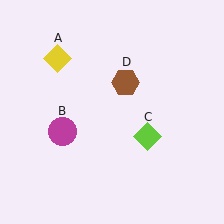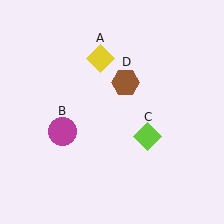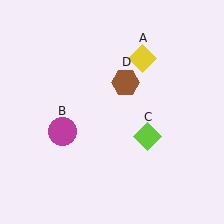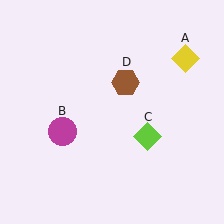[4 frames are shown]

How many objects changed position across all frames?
1 object changed position: yellow diamond (object A).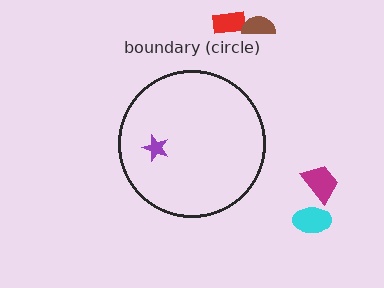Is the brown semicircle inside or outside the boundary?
Outside.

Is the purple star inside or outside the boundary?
Inside.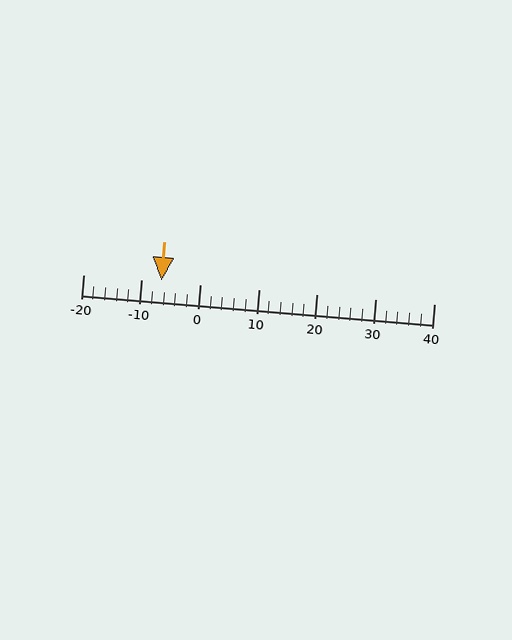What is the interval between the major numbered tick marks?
The major tick marks are spaced 10 units apart.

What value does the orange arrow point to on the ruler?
The orange arrow points to approximately -7.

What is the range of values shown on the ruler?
The ruler shows values from -20 to 40.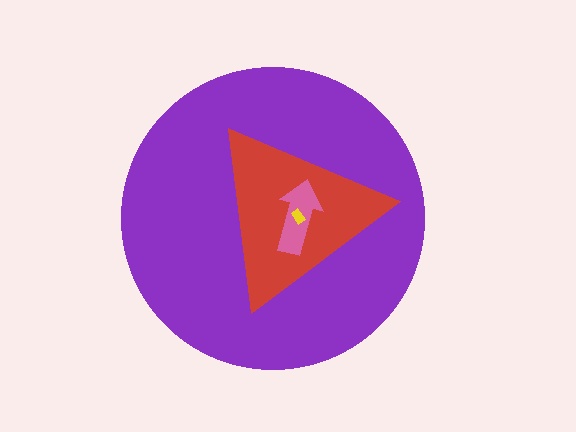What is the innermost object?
The yellow rectangle.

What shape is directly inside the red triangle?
The pink arrow.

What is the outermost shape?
The purple circle.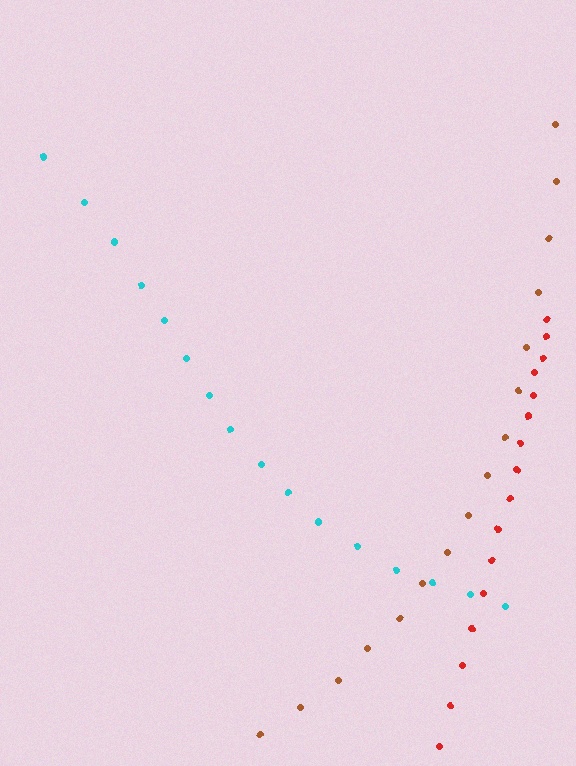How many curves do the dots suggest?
There are 3 distinct paths.